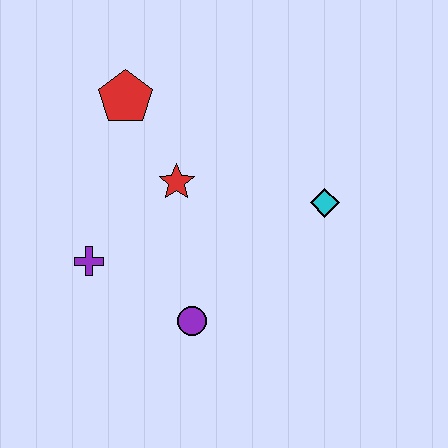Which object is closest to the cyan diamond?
The red star is closest to the cyan diamond.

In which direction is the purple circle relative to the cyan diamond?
The purple circle is to the left of the cyan diamond.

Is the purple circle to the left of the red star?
No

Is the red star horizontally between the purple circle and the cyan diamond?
No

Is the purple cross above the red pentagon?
No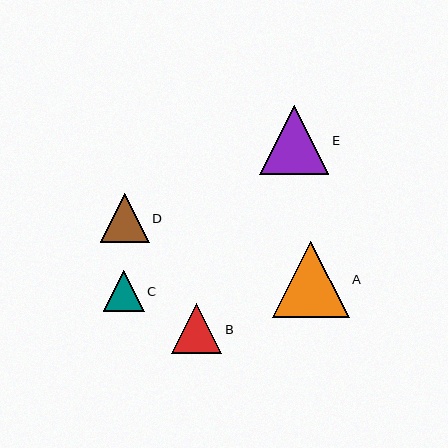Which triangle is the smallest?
Triangle C is the smallest with a size of approximately 41 pixels.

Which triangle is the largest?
Triangle A is the largest with a size of approximately 76 pixels.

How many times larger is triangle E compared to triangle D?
Triangle E is approximately 1.4 times the size of triangle D.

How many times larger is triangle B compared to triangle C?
Triangle B is approximately 1.2 times the size of triangle C.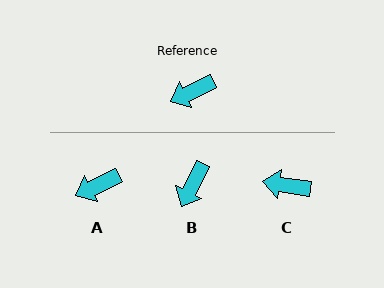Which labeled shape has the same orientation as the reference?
A.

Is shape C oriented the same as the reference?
No, it is off by about 35 degrees.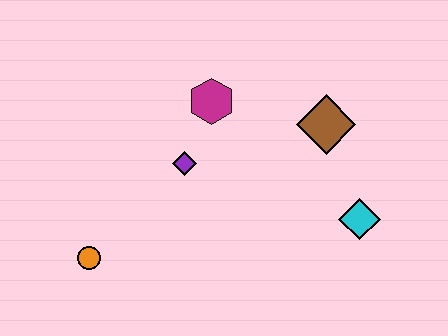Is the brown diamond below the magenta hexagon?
Yes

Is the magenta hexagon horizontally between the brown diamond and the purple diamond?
Yes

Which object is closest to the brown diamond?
The cyan diamond is closest to the brown diamond.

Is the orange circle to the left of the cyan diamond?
Yes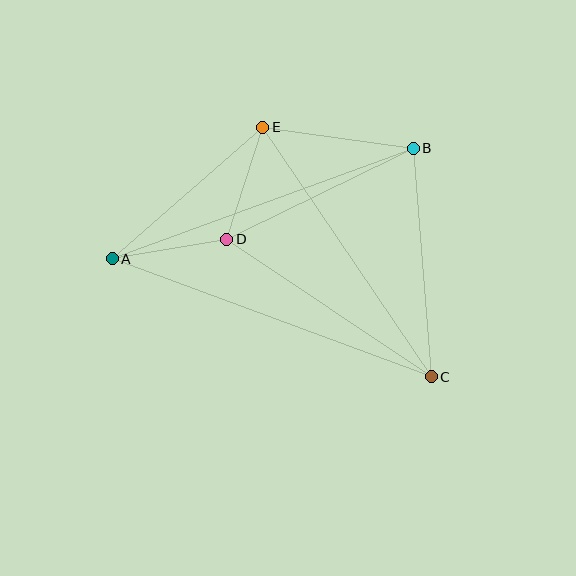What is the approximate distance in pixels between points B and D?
The distance between B and D is approximately 208 pixels.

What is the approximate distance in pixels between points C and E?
The distance between C and E is approximately 301 pixels.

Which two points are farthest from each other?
Points A and C are farthest from each other.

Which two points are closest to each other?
Points A and D are closest to each other.